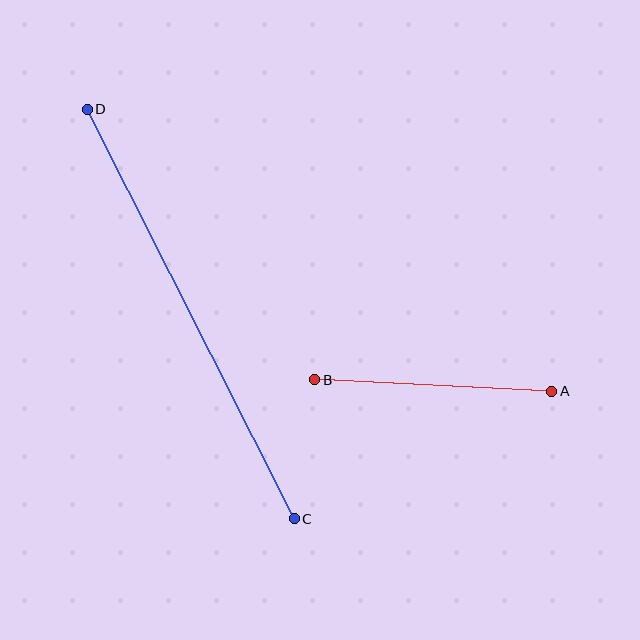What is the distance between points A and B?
The distance is approximately 238 pixels.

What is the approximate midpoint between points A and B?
The midpoint is at approximately (433, 386) pixels.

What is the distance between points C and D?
The distance is approximately 459 pixels.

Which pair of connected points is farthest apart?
Points C and D are farthest apart.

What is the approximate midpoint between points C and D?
The midpoint is at approximately (191, 314) pixels.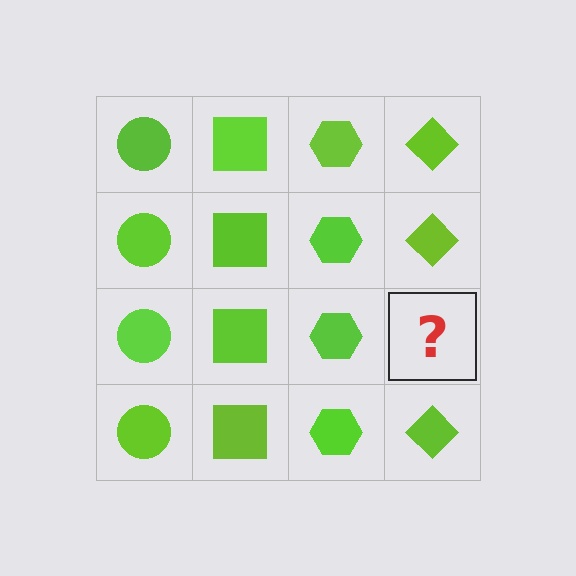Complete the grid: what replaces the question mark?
The question mark should be replaced with a lime diamond.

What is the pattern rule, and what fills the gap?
The rule is that each column has a consistent shape. The gap should be filled with a lime diamond.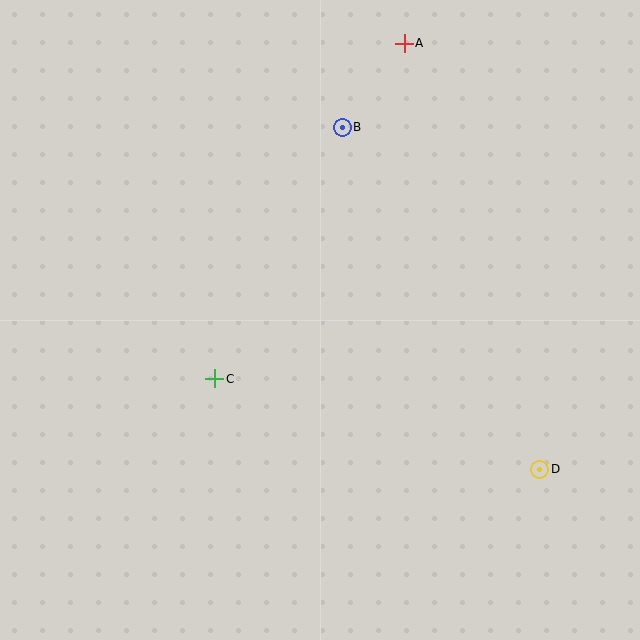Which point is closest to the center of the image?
Point C at (215, 379) is closest to the center.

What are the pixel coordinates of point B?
Point B is at (342, 127).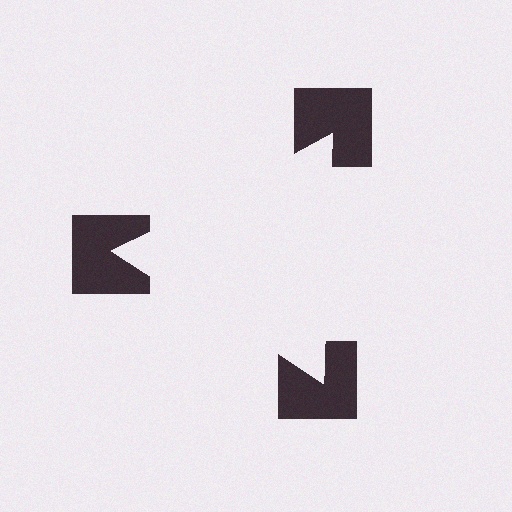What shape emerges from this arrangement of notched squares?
An illusory triangle — its edges are inferred from the aligned wedge cuts in the notched squares, not physically drawn.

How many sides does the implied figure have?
3 sides.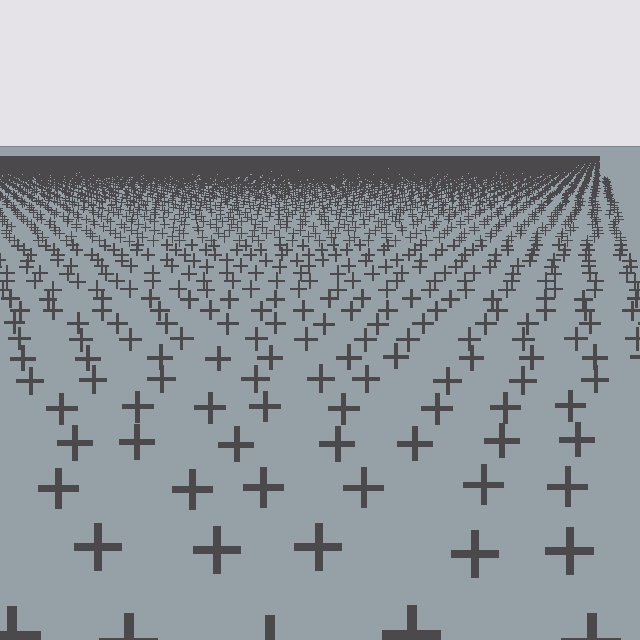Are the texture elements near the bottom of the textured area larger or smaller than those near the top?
Larger. Near the bottom, elements are closer to the viewer and appear at a bigger on-screen size.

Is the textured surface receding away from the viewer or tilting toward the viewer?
The surface is receding away from the viewer. Texture elements get smaller and denser toward the top.